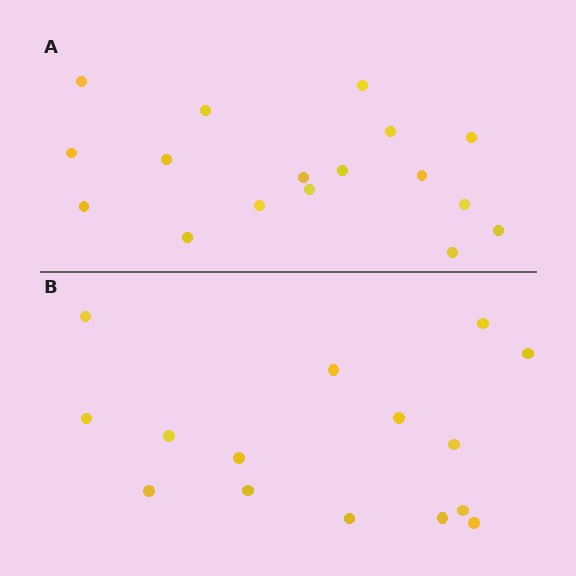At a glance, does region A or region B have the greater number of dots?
Region A (the top region) has more dots.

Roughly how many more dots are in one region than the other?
Region A has just a few more — roughly 2 or 3 more dots than region B.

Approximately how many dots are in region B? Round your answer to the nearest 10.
About 20 dots. (The exact count is 15, which rounds to 20.)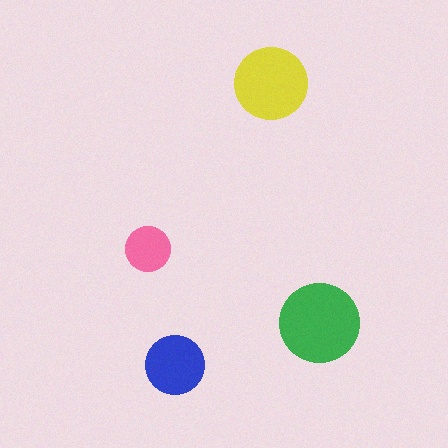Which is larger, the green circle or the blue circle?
The green one.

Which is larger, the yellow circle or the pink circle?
The yellow one.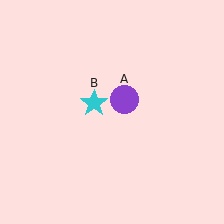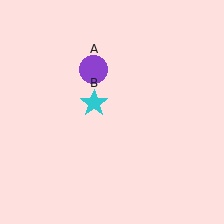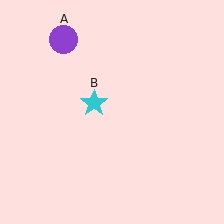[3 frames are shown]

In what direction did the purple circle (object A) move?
The purple circle (object A) moved up and to the left.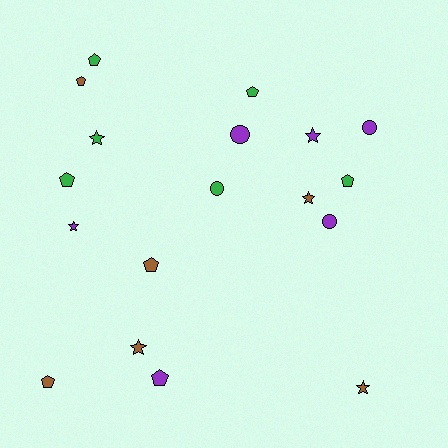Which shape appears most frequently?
Pentagon, with 8 objects.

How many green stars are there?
There is 1 green star.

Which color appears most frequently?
Brown, with 6 objects.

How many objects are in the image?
There are 18 objects.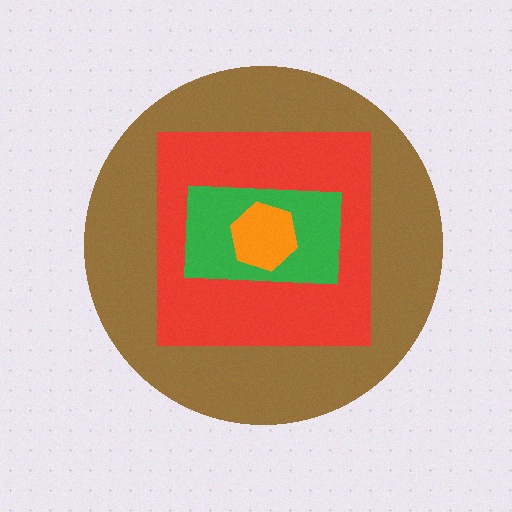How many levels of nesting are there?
4.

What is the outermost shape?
The brown circle.